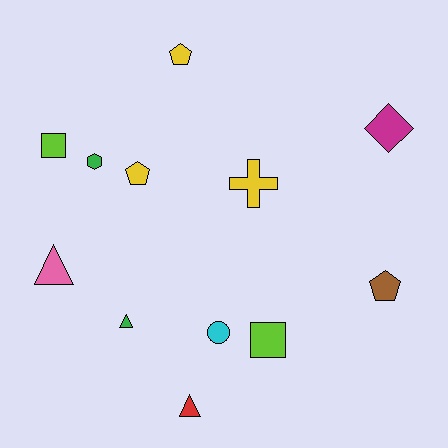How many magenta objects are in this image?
There is 1 magenta object.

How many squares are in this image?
There are 2 squares.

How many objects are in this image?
There are 12 objects.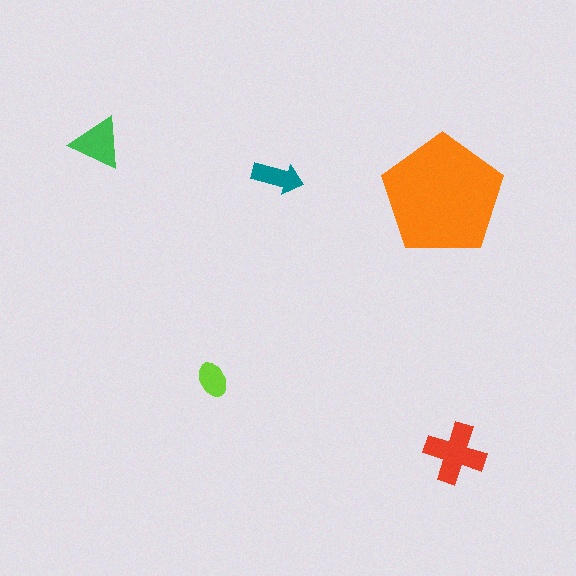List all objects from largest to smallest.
The orange pentagon, the red cross, the green triangle, the teal arrow, the lime ellipse.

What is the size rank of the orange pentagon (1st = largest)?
1st.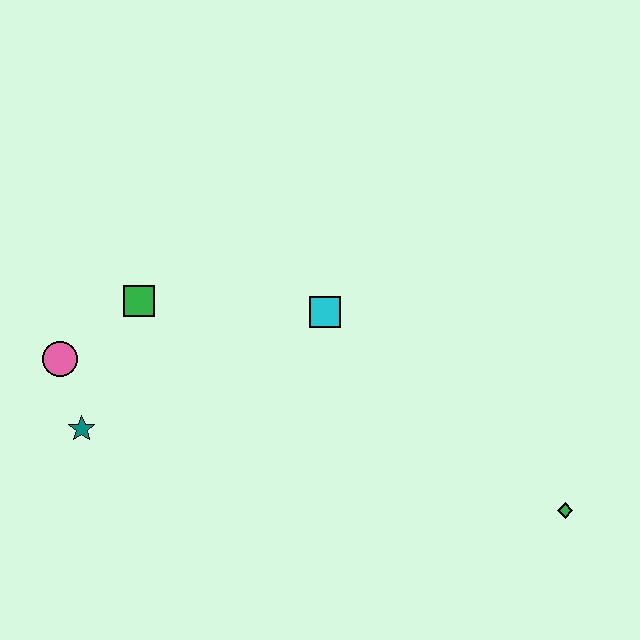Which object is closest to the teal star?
The pink circle is closest to the teal star.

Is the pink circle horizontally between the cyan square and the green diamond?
No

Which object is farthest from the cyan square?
The green diamond is farthest from the cyan square.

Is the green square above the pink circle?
Yes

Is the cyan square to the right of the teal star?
Yes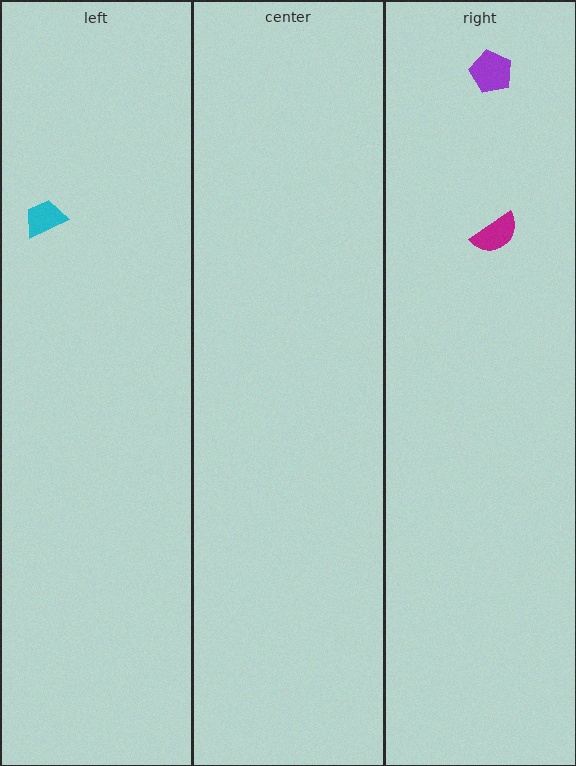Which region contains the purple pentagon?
The right region.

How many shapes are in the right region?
2.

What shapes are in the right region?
The purple pentagon, the magenta semicircle.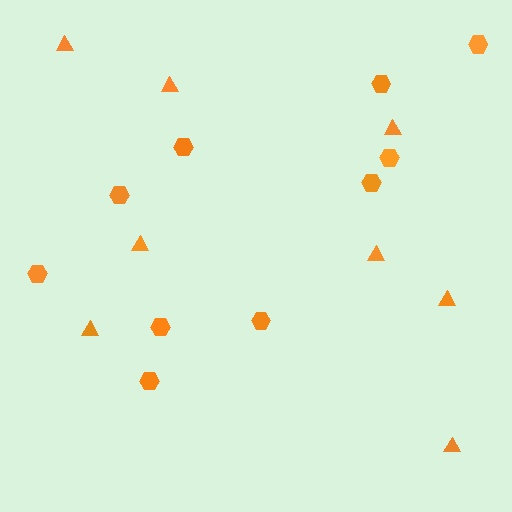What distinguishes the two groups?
There are 2 groups: one group of hexagons (10) and one group of triangles (8).